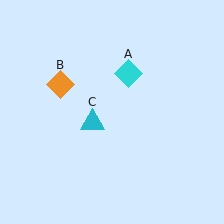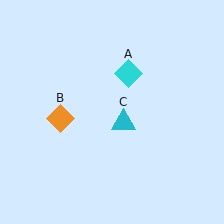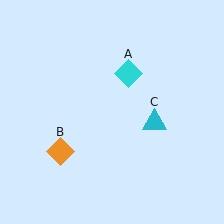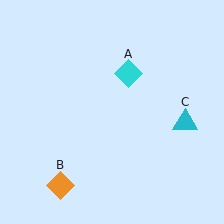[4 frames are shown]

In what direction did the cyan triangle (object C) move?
The cyan triangle (object C) moved right.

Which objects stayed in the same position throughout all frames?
Cyan diamond (object A) remained stationary.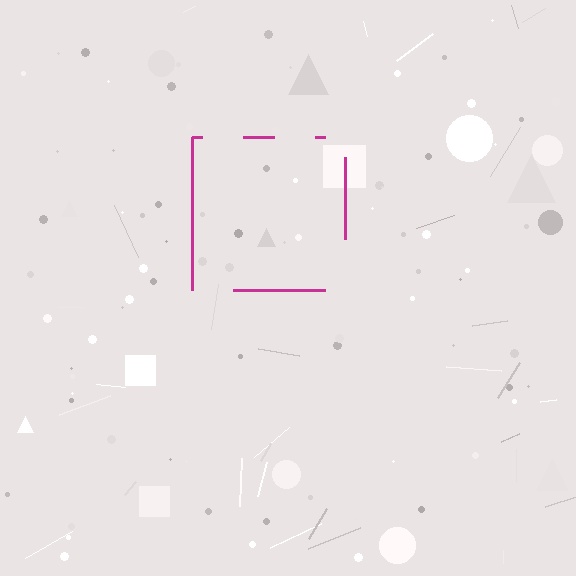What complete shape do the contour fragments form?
The contour fragments form a square.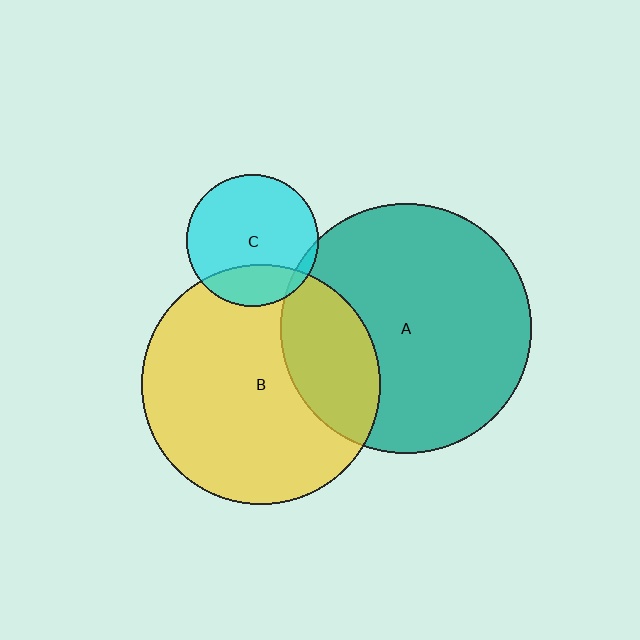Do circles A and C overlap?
Yes.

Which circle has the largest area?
Circle A (teal).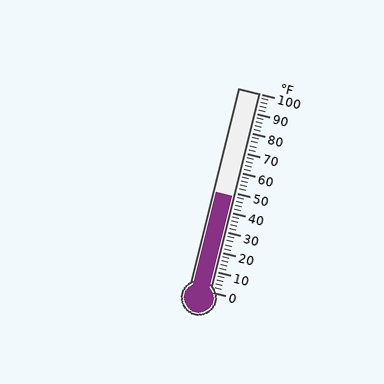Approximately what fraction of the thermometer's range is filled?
The thermometer is filled to approximately 50% of its range.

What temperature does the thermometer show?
The thermometer shows approximately 48°F.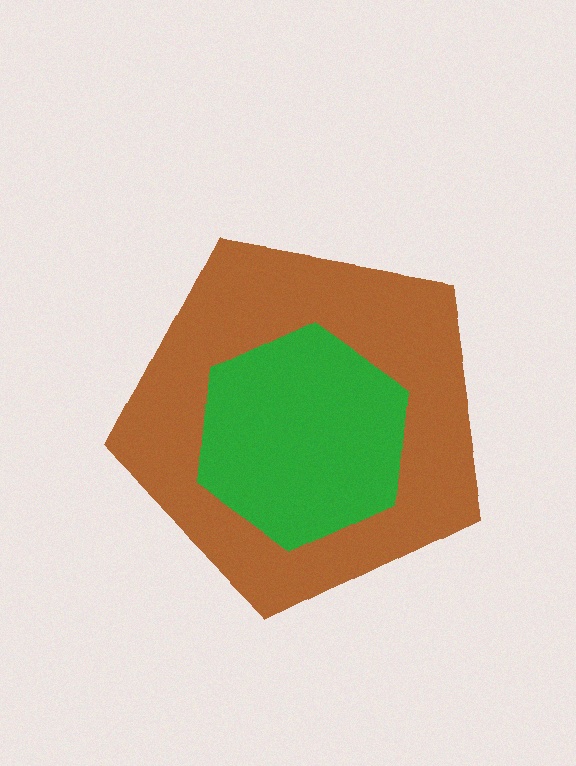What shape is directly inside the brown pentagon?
The green hexagon.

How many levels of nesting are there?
2.